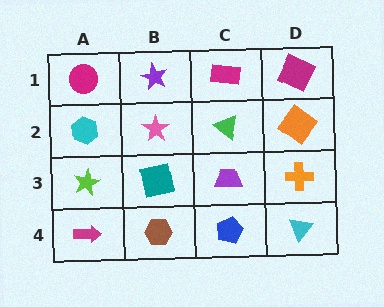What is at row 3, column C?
A purple trapezoid.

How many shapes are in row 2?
4 shapes.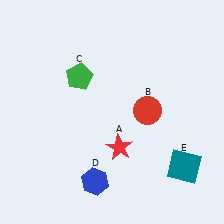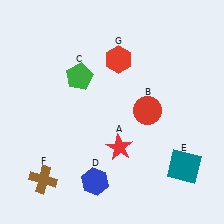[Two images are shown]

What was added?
A brown cross (F), a red hexagon (G) were added in Image 2.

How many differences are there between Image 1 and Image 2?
There are 2 differences between the two images.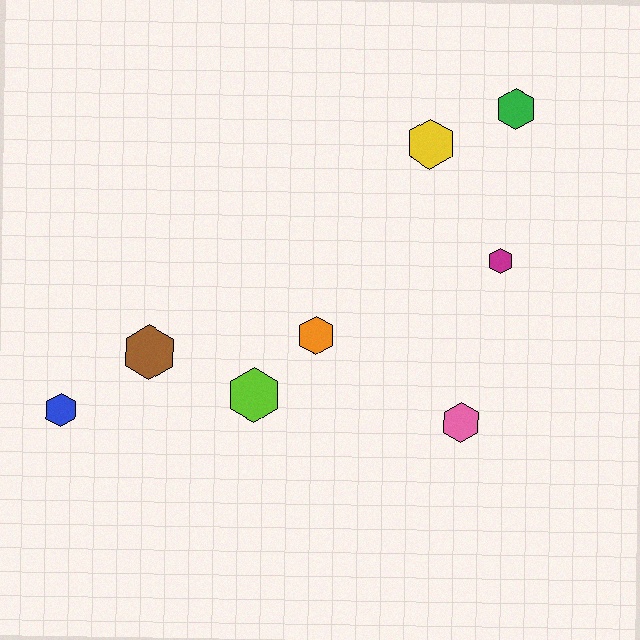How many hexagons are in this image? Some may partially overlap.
There are 8 hexagons.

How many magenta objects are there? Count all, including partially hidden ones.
There is 1 magenta object.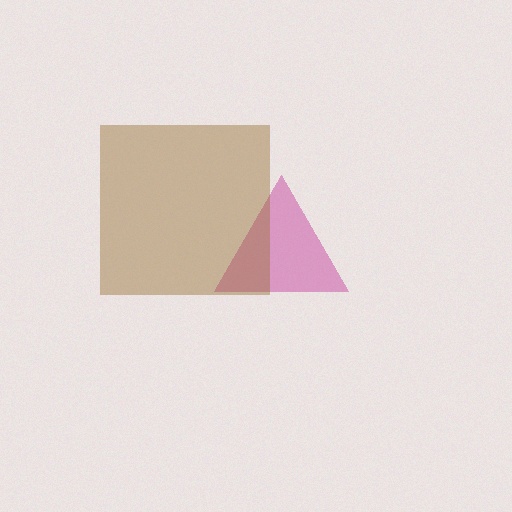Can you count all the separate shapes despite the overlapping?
Yes, there are 2 separate shapes.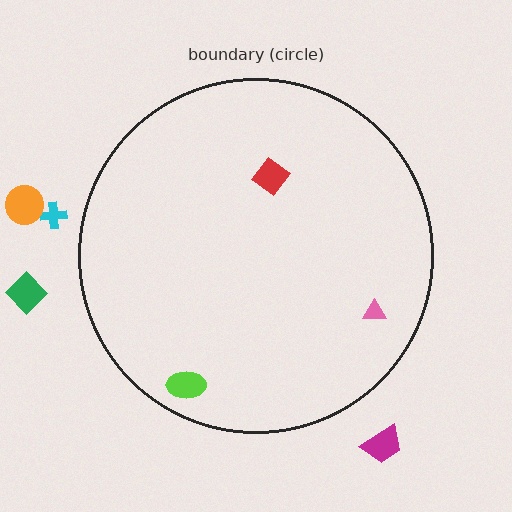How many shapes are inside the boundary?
3 inside, 4 outside.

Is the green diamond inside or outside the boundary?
Outside.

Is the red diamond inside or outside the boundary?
Inside.